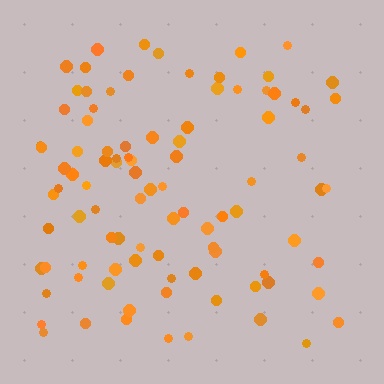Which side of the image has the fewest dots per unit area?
The right.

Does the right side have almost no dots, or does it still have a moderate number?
Still a moderate number, just noticeably fewer than the left.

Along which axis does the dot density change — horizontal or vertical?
Horizontal.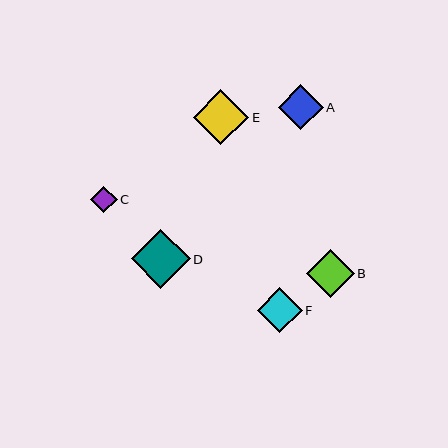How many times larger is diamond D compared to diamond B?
Diamond D is approximately 1.2 times the size of diamond B.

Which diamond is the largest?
Diamond D is the largest with a size of approximately 59 pixels.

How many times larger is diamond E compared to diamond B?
Diamond E is approximately 1.2 times the size of diamond B.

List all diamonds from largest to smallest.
From largest to smallest: D, E, B, A, F, C.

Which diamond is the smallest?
Diamond C is the smallest with a size of approximately 26 pixels.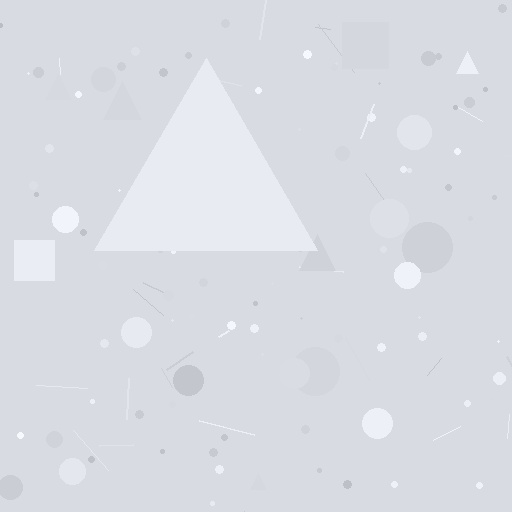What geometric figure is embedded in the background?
A triangle is embedded in the background.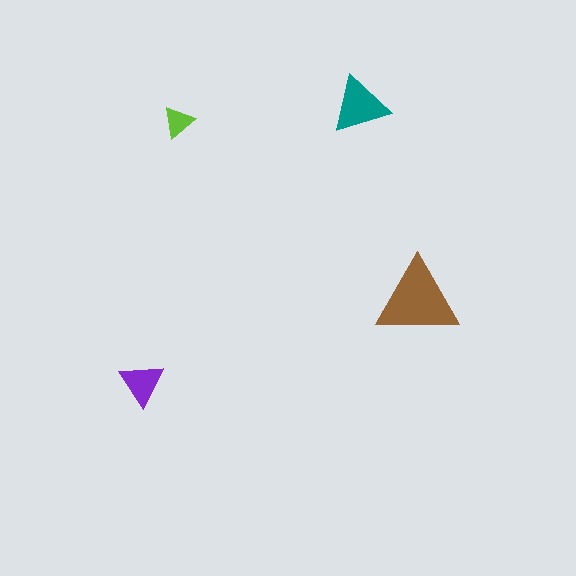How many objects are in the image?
There are 4 objects in the image.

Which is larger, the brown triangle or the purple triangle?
The brown one.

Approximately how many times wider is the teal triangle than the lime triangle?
About 2 times wider.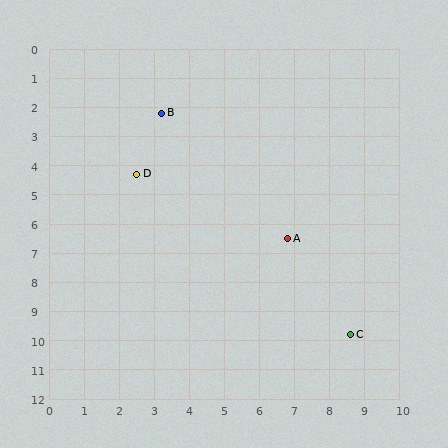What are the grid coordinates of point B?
Point B is at approximately (3.2, 2.2).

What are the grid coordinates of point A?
Point A is at approximately (6.8, 6.5).